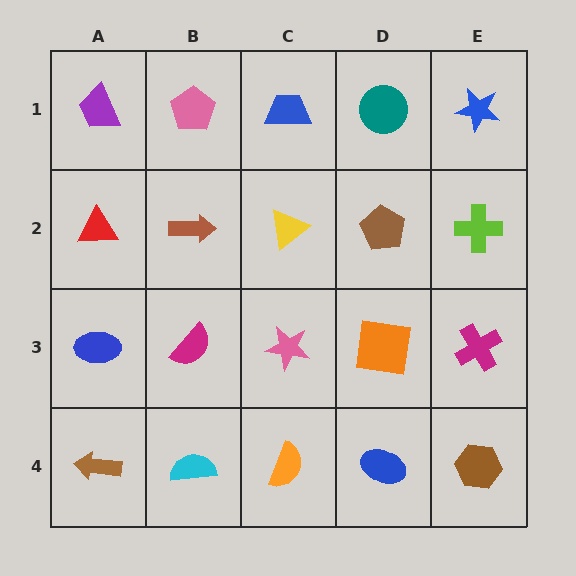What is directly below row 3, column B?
A cyan semicircle.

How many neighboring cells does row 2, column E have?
3.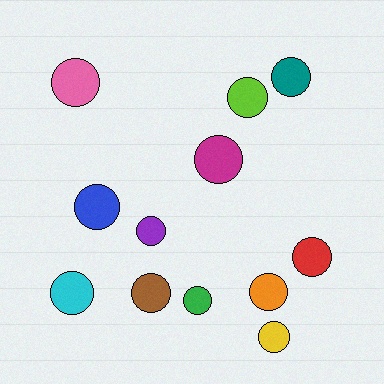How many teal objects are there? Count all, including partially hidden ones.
There is 1 teal object.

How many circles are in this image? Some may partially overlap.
There are 12 circles.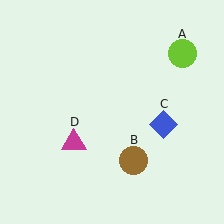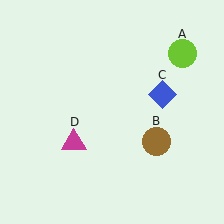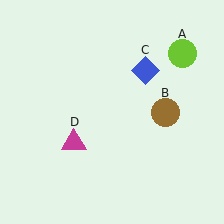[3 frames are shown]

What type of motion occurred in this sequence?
The brown circle (object B), blue diamond (object C) rotated counterclockwise around the center of the scene.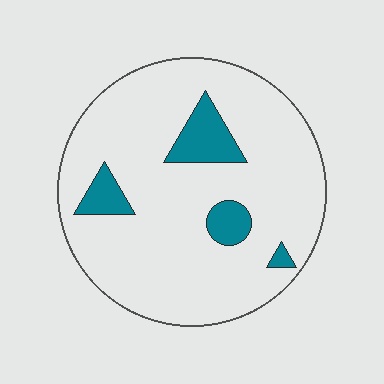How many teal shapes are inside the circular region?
4.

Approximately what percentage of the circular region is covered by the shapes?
Approximately 10%.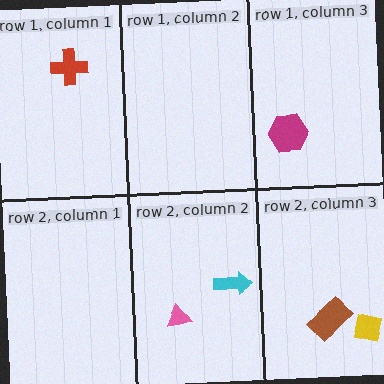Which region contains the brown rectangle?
The row 2, column 3 region.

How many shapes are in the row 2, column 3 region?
2.